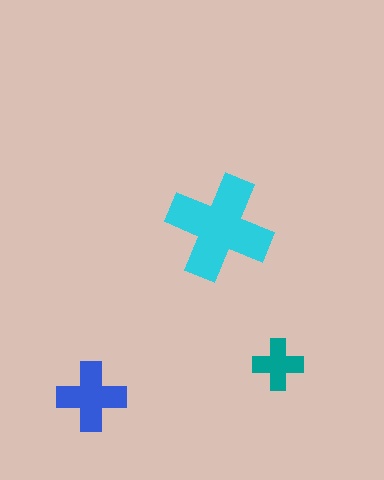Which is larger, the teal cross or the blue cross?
The blue one.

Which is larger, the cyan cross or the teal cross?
The cyan one.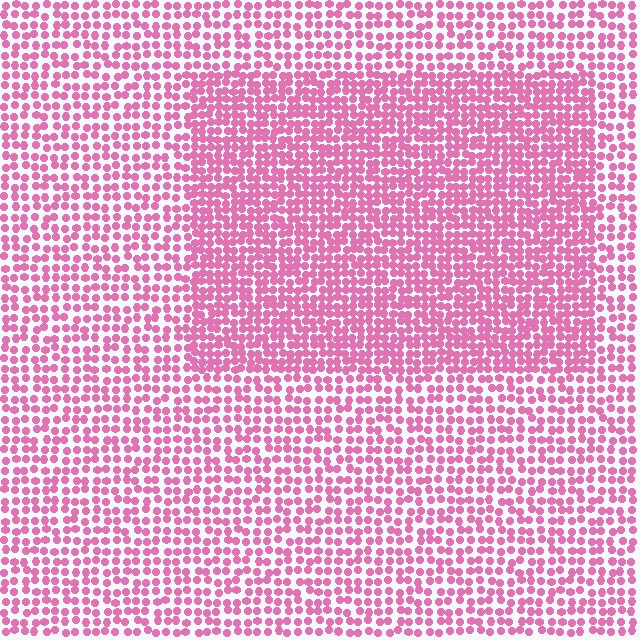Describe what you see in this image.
The image contains small pink elements arranged at two different densities. A rectangle-shaped region is visible where the elements are more densely packed than the surrounding area.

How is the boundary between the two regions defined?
The boundary is defined by a change in element density (approximately 1.6x ratio). All elements are the same color, size, and shape.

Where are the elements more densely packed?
The elements are more densely packed inside the rectangle boundary.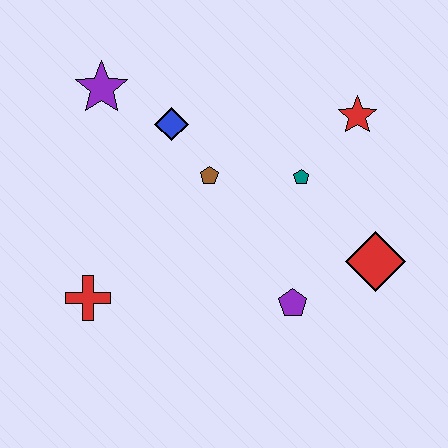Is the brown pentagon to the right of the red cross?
Yes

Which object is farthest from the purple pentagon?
The purple star is farthest from the purple pentagon.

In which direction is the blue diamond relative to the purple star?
The blue diamond is to the right of the purple star.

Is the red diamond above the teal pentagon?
No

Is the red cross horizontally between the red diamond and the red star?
No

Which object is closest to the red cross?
The brown pentagon is closest to the red cross.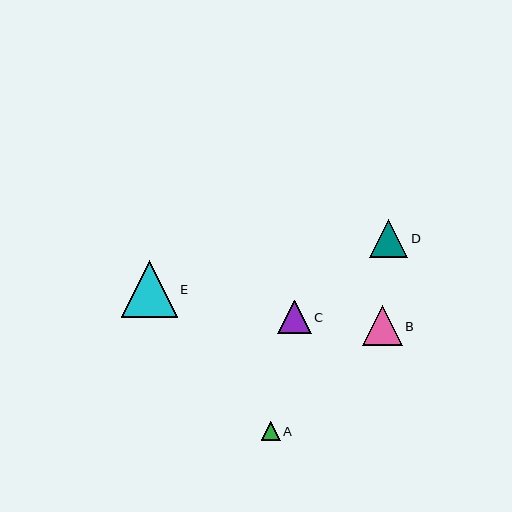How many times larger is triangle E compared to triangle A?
Triangle E is approximately 3.0 times the size of triangle A.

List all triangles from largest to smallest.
From largest to smallest: E, B, D, C, A.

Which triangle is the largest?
Triangle E is the largest with a size of approximately 56 pixels.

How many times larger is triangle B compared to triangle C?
Triangle B is approximately 1.2 times the size of triangle C.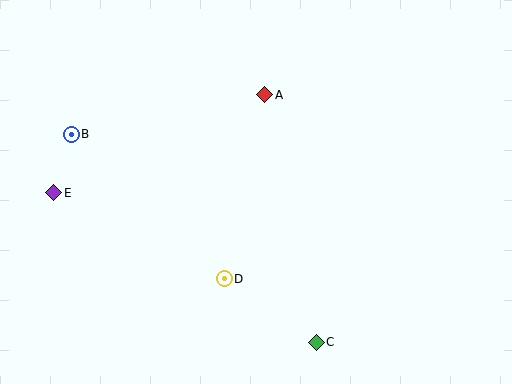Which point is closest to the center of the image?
Point D at (224, 279) is closest to the center.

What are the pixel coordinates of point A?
Point A is at (265, 95).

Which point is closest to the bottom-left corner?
Point E is closest to the bottom-left corner.